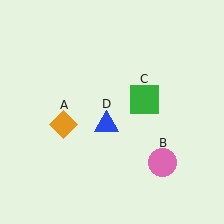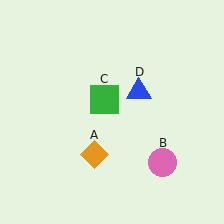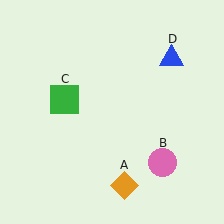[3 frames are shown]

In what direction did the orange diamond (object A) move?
The orange diamond (object A) moved down and to the right.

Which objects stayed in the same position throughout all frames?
Pink circle (object B) remained stationary.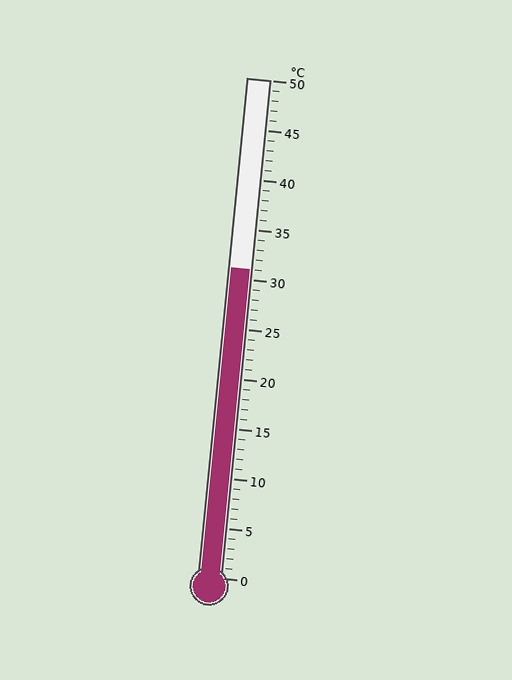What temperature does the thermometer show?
The thermometer shows approximately 31°C.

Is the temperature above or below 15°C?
The temperature is above 15°C.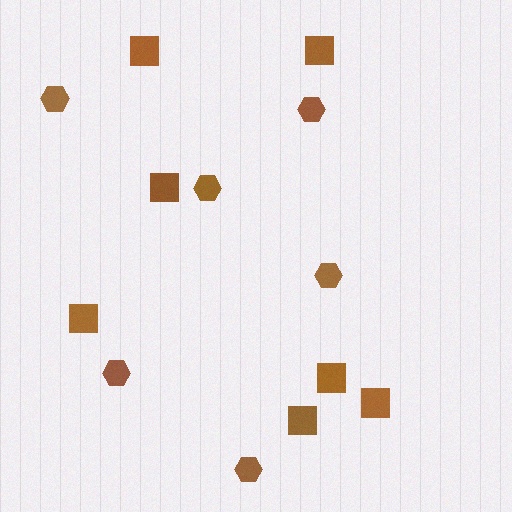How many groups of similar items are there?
There are 2 groups: one group of hexagons (6) and one group of squares (7).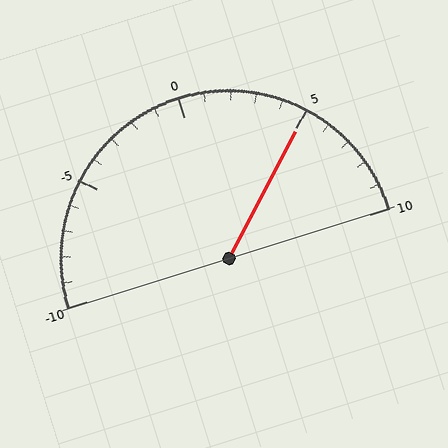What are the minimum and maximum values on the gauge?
The gauge ranges from -10 to 10.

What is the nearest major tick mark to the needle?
The nearest major tick mark is 5.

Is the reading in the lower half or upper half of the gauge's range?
The reading is in the upper half of the range (-10 to 10).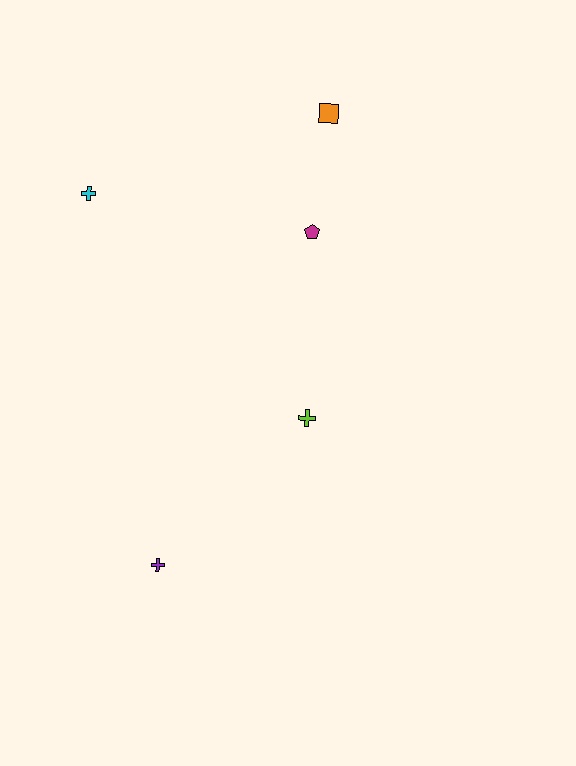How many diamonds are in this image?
There are no diamonds.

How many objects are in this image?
There are 5 objects.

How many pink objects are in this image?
There are no pink objects.